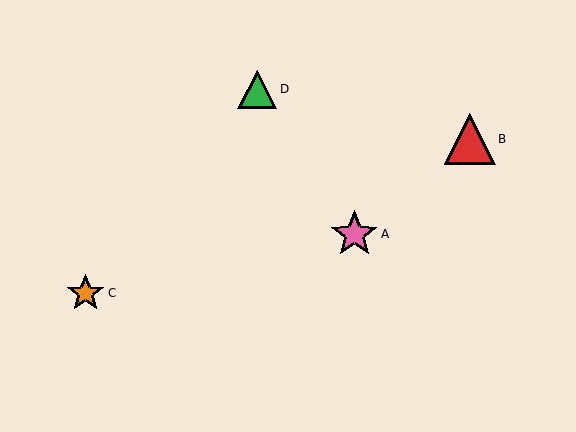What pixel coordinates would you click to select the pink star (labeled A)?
Click at (354, 234) to select the pink star A.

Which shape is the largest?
The red triangle (labeled B) is the largest.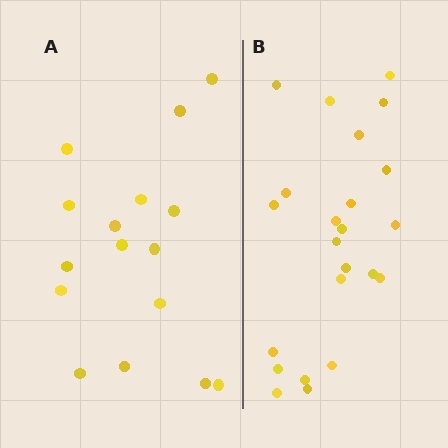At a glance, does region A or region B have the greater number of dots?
Region B (the right region) has more dots.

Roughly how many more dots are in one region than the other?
Region B has roughly 8 or so more dots than region A.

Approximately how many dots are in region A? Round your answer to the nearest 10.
About 20 dots. (The exact count is 16, which rounds to 20.)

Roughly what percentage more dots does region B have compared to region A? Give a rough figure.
About 45% more.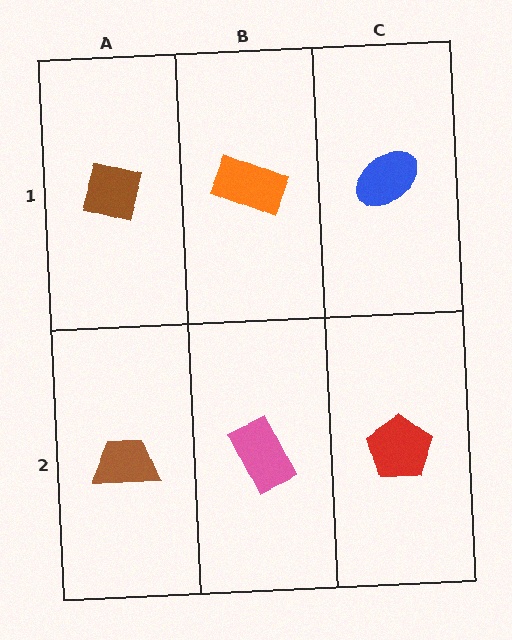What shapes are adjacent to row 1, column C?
A red pentagon (row 2, column C), an orange rectangle (row 1, column B).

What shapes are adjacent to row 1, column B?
A pink rectangle (row 2, column B), a brown diamond (row 1, column A), a blue ellipse (row 1, column C).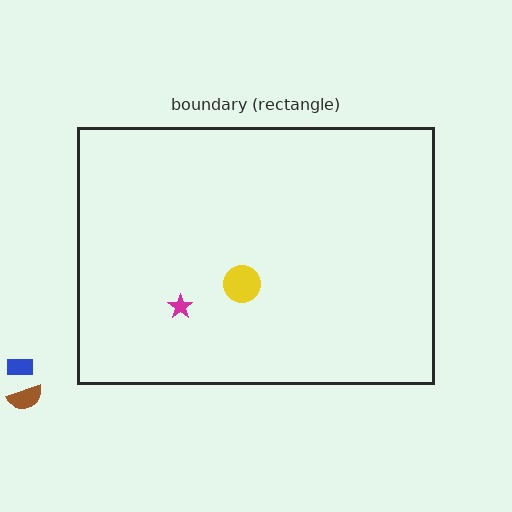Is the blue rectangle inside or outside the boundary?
Outside.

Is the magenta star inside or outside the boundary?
Inside.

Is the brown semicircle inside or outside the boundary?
Outside.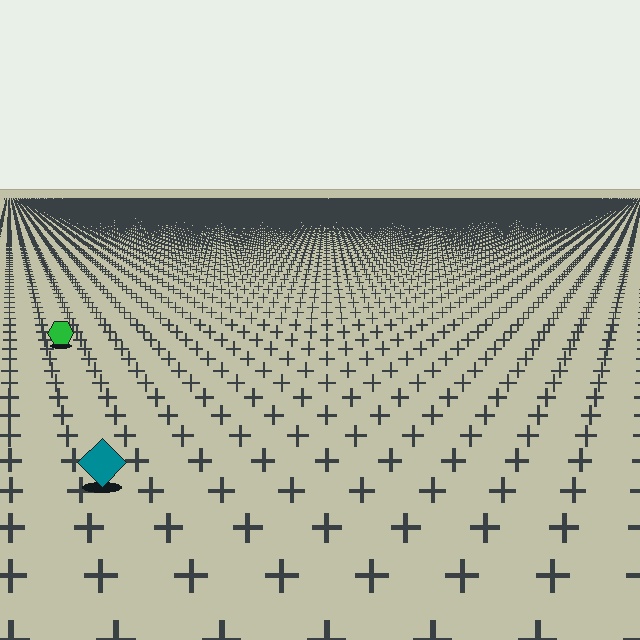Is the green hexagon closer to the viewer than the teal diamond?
No. The teal diamond is closer — you can tell from the texture gradient: the ground texture is coarser near it.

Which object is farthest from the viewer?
The green hexagon is farthest from the viewer. It appears smaller and the ground texture around it is denser.